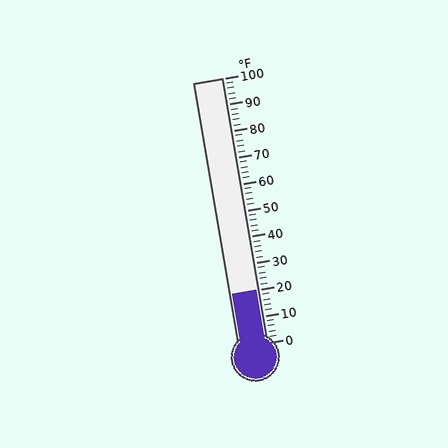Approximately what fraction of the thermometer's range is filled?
The thermometer is filled to approximately 20% of its range.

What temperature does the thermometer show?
The thermometer shows approximately 20°F.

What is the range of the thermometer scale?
The thermometer scale ranges from 0°F to 100°F.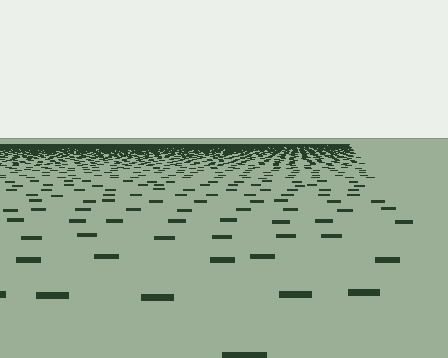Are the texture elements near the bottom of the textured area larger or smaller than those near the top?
Larger. Near the bottom, elements are closer to the viewer and appear at a bigger on-screen size.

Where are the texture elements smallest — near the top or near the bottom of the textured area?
Near the top.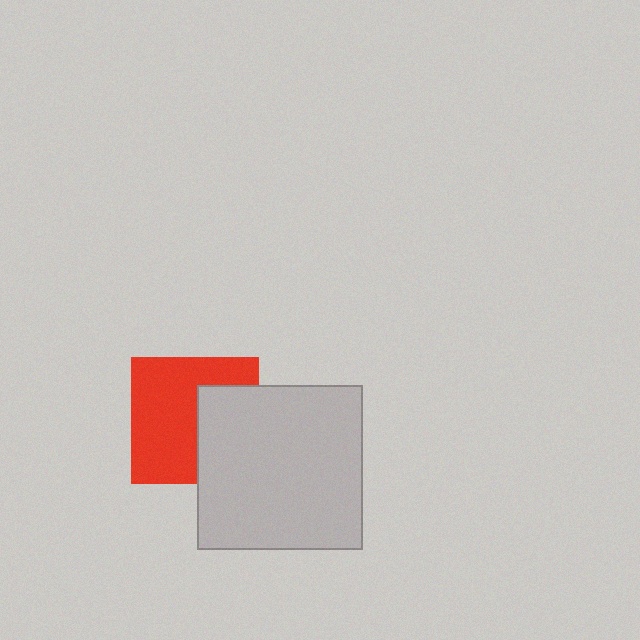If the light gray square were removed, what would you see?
You would see the complete red square.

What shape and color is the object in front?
The object in front is a light gray square.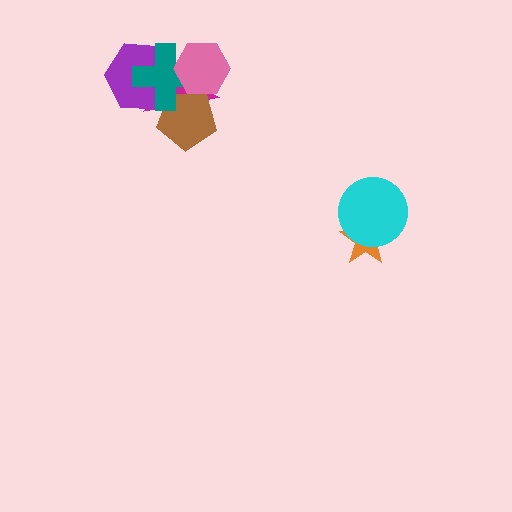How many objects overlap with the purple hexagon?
2 objects overlap with the purple hexagon.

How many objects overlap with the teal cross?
4 objects overlap with the teal cross.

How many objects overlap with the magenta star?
4 objects overlap with the magenta star.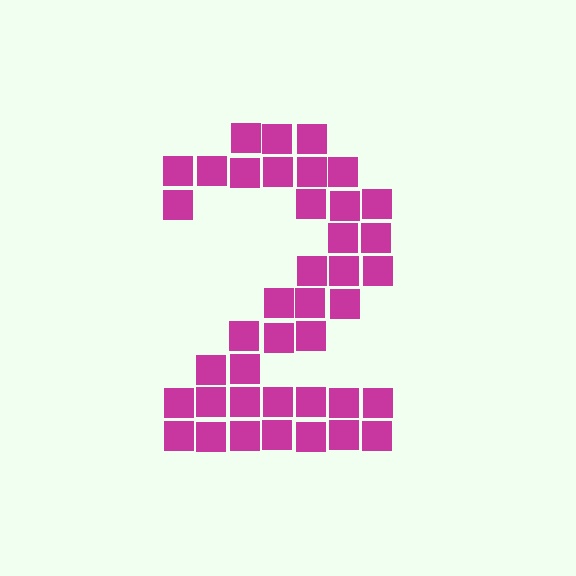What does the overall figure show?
The overall figure shows the digit 2.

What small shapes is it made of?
It is made of small squares.